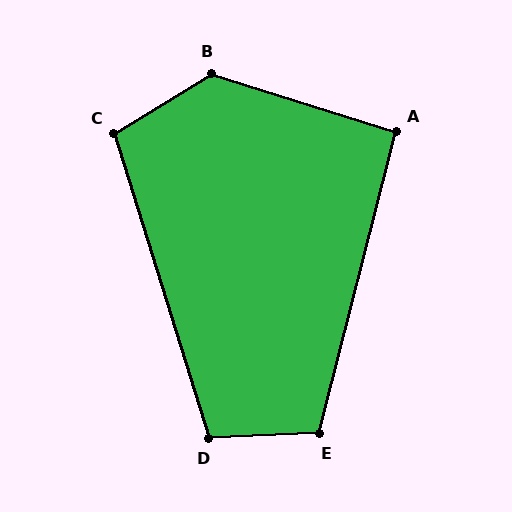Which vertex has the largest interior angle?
B, at approximately 131 degrees.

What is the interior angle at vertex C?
Approximately 104 degrees (obtuse).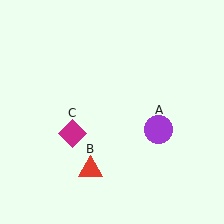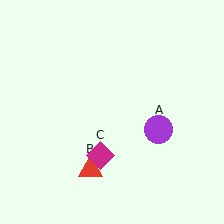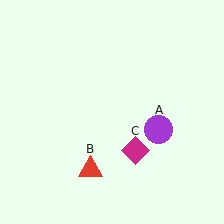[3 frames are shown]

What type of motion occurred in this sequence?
The magenta diamond (object C) rotated counterclockwise around the center of the scene.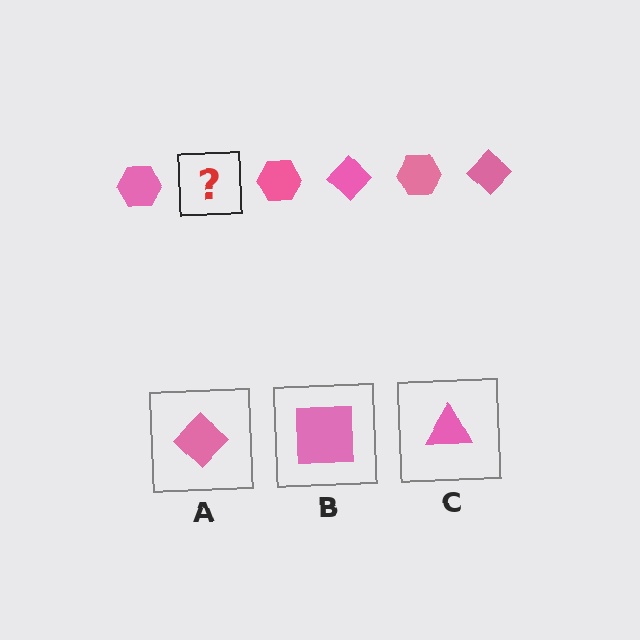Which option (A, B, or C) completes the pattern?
A.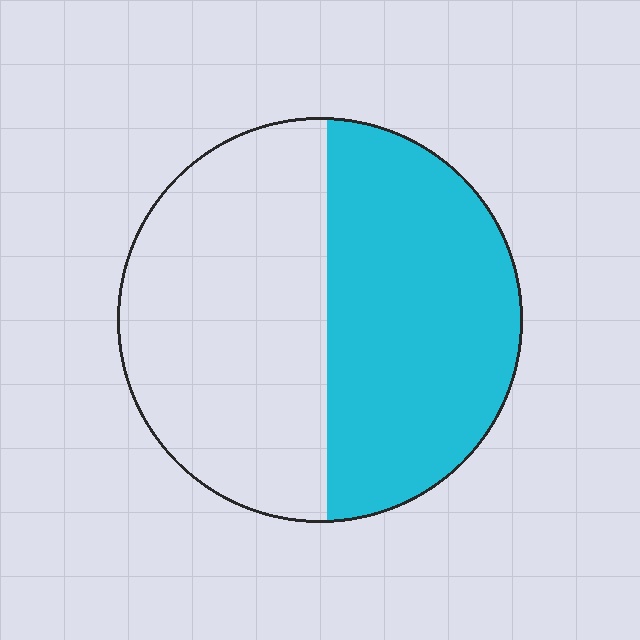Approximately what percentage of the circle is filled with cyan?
Approximately 50%.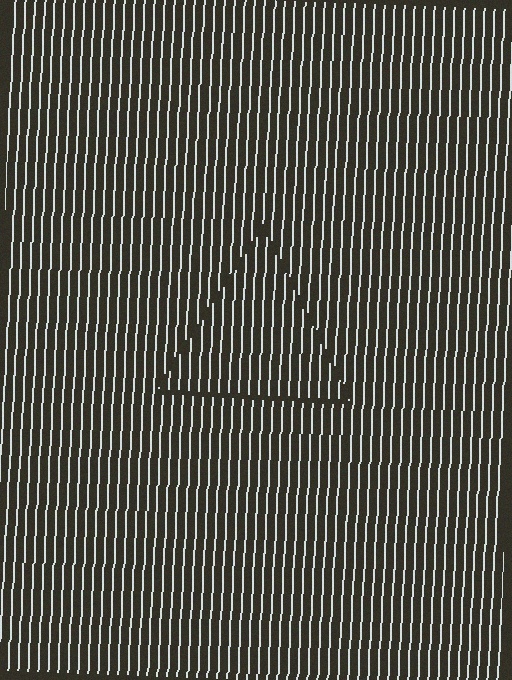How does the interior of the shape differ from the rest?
The interior of the shape contains the same grating, shifted by half a period — the contour is defined by the phase discontinuity where line-ends from the inner and outer gratings abut.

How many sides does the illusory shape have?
3 sides — the line-ends trace a triangle.